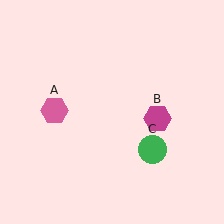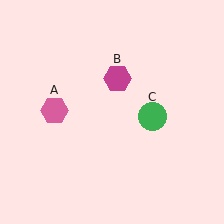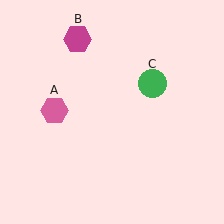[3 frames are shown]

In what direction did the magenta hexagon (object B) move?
The magenta hexagon (object B) moved up and to the left.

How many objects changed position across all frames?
2 objects changed position: magenta hexagon (object B), green circle (object C).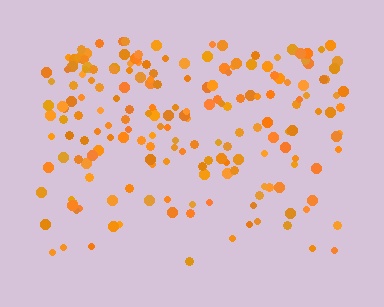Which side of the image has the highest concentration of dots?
The top.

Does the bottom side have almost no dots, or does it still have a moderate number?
Still a moderate number, just noticeably fewer than the top.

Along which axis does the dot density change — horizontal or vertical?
Vertical.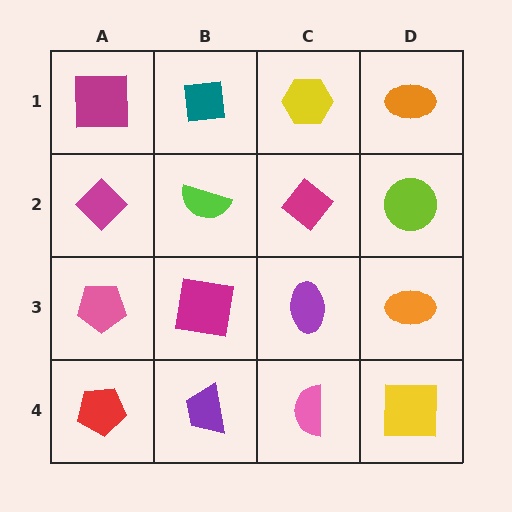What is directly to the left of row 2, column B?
A magenta diamond.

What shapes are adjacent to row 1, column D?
A lime circle (row 2, column D), a yellow hexagon (row 1, column C).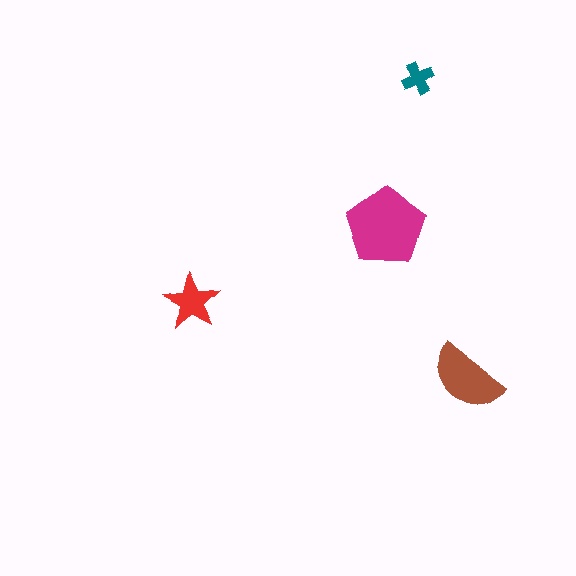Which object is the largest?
The magenta pentagon.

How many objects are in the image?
There are 4 objects in the image.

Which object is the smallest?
The teal cross.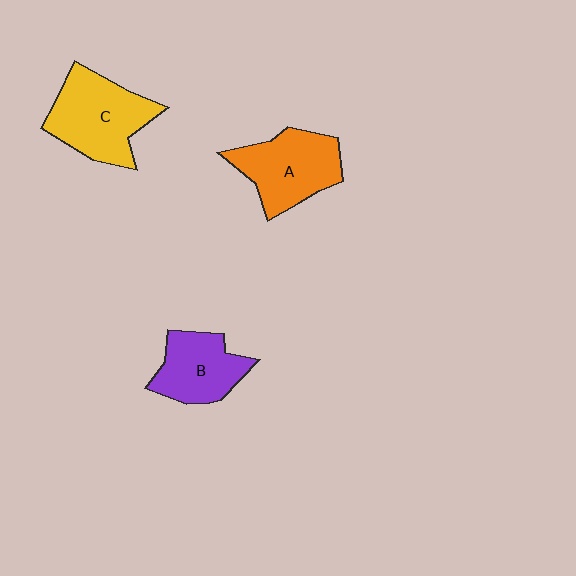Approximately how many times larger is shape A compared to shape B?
Approximately 1.2 times.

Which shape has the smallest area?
Shape B (purple).